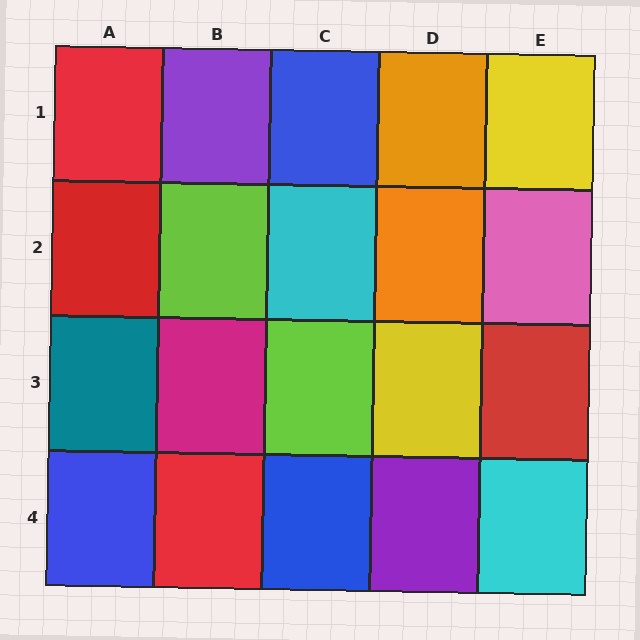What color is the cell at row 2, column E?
Pink.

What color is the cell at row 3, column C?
Lime.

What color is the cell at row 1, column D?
Orange.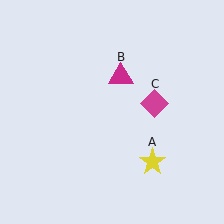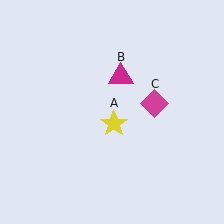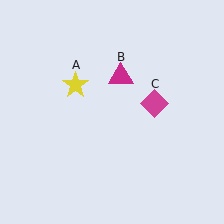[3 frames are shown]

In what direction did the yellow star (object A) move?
The yellow star (object A) moved up and to the left.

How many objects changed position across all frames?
1 object changed position: yellow star (object A).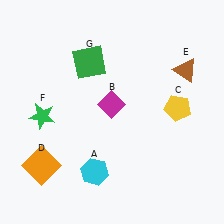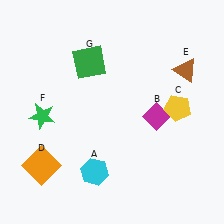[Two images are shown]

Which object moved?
The magenta diamond (B) moved right.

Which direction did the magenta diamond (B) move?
The magenta diamond (B) moved right.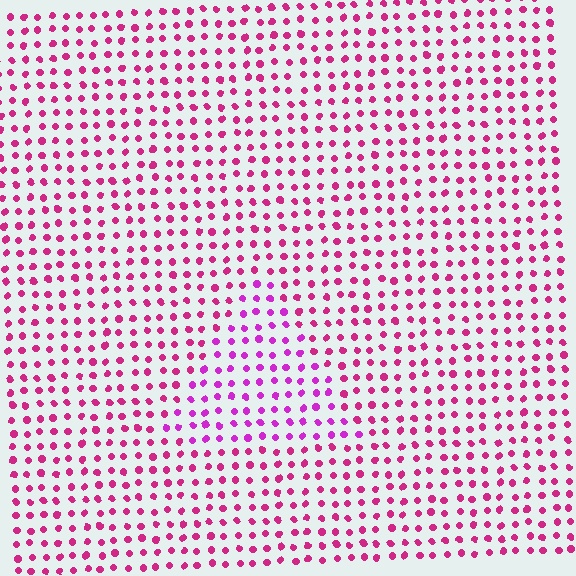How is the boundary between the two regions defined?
The boundary is defined purely by a slight shift in hue (about 26 degrees). Spacing, size, and orientation are identical on both sides.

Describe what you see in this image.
The image is filled with small magenta elements in a uniform arrangement. A triangle-shaped region is visible where the elements are tinted to a slightly different hue, forming a subtle color boundary.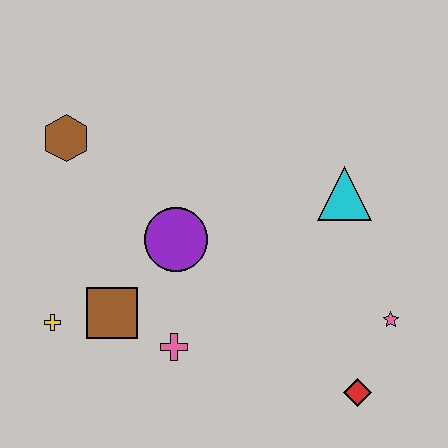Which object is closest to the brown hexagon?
The purple circle is closest to the brown hexagon.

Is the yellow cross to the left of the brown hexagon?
Yes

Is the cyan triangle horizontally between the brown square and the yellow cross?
No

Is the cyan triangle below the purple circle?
No